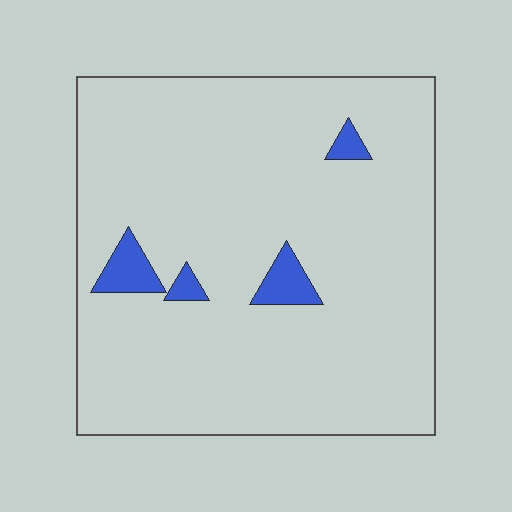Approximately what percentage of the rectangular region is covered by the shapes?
Approximately 5%.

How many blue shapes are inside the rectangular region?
4.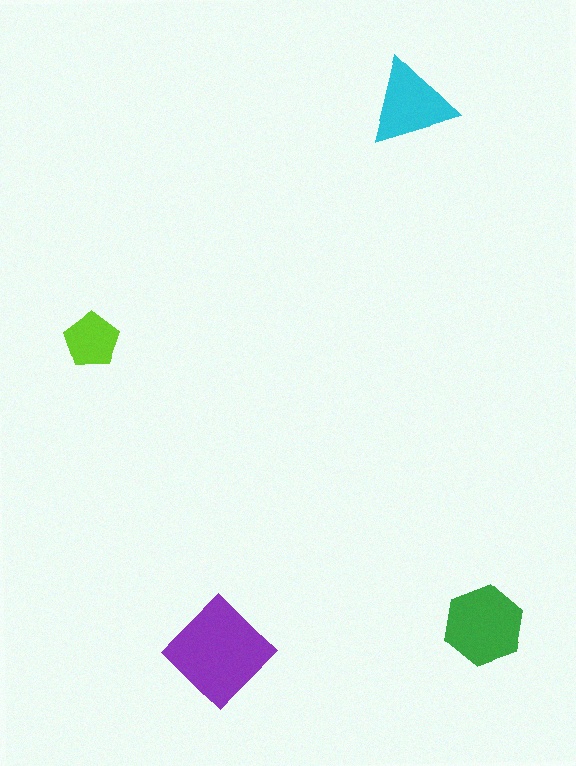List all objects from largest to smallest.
The purple diamond, the green hexagon, the cyan triangle, the lime pentagon.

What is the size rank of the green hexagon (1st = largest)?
2nd.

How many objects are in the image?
There are 4 objects in the image.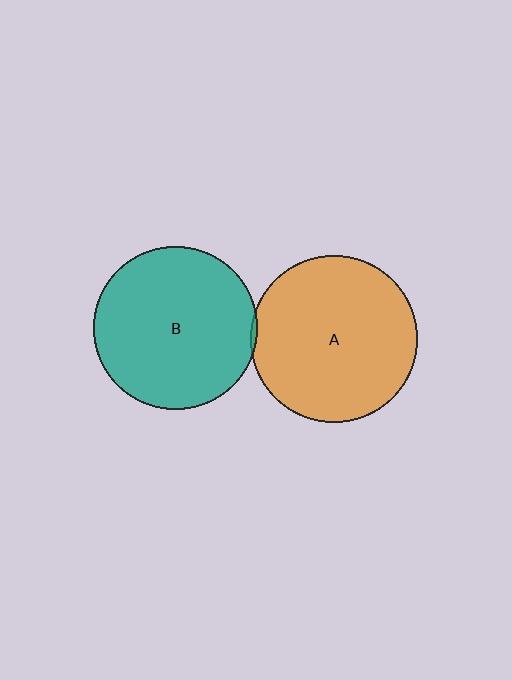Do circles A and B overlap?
Yes.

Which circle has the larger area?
Circle A (orange).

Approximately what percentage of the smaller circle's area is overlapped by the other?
Approximately 5%.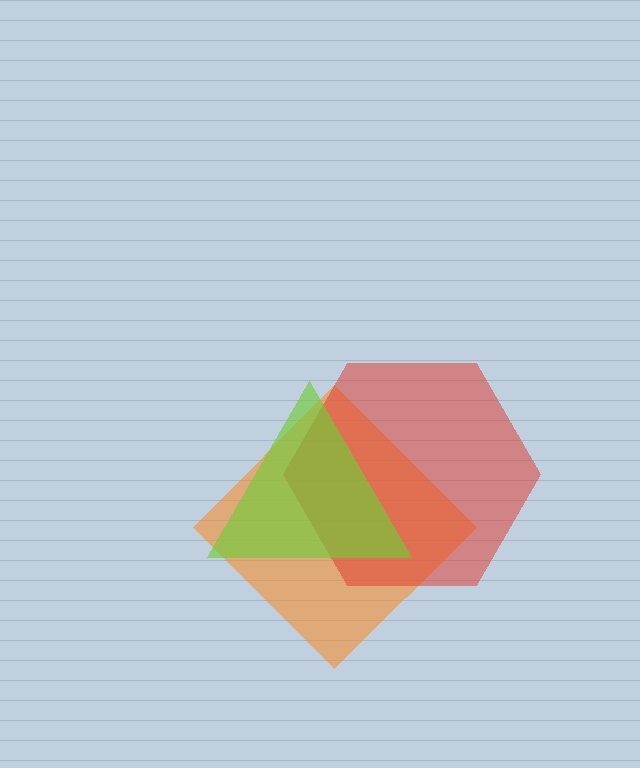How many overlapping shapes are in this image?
There are 3 overlapping shapes in the image.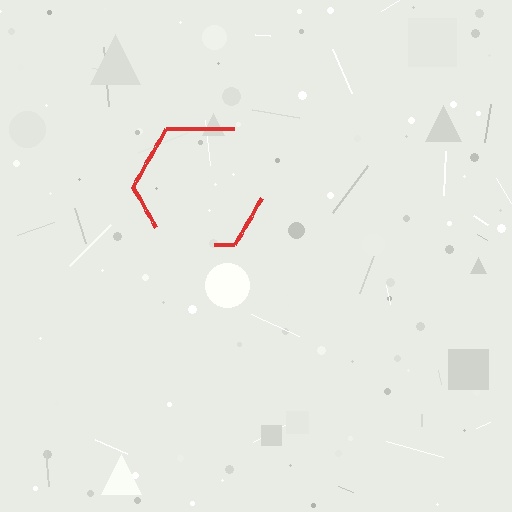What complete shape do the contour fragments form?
The contour fragments form a hexagon.